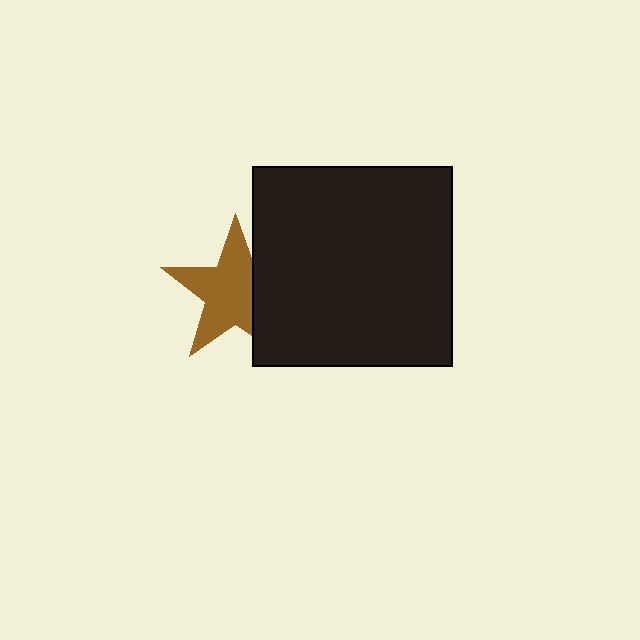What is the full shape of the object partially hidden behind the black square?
The partially hidden object is a brown star.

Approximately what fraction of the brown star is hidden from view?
Roughly 30% of the brown star is hidden behind the black square.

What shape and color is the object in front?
The object in front is a black square.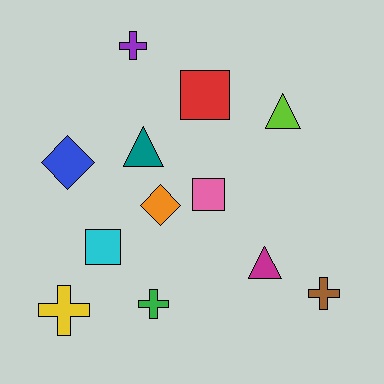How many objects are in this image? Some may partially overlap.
There are 12 objects.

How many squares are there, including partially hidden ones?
There are 3 squares.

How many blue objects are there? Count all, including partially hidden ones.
There is 1 blue object.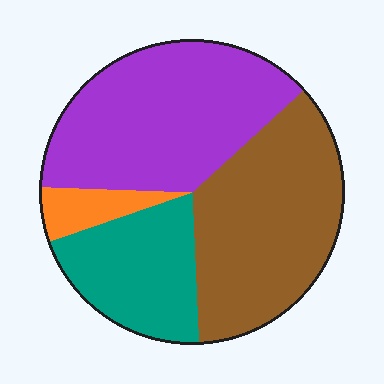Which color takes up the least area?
Orange, at roughly 5%.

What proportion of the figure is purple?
Purple takes up about three eighths (3/8) of the figure.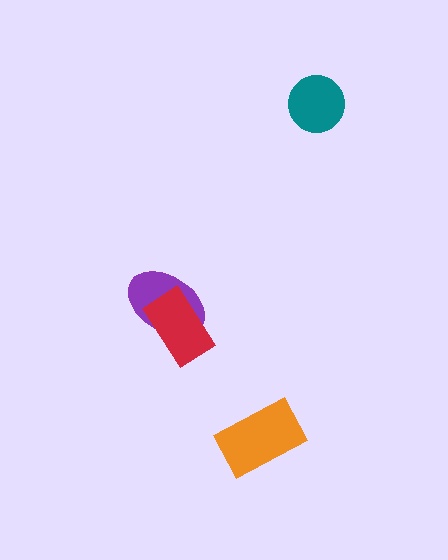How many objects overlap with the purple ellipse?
1 object overlaps with the purple ellipse.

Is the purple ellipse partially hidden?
Yes, it is partially covered by another shape.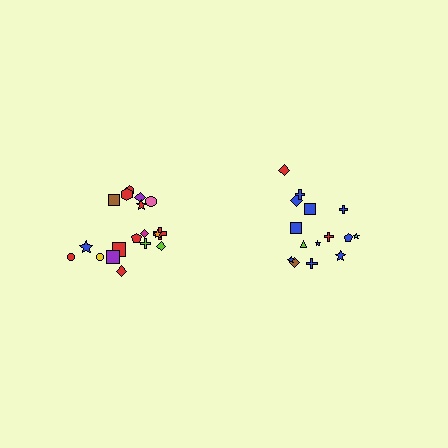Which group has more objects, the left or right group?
The left group.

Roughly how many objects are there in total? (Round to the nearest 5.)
Roughly 35 objects in total.